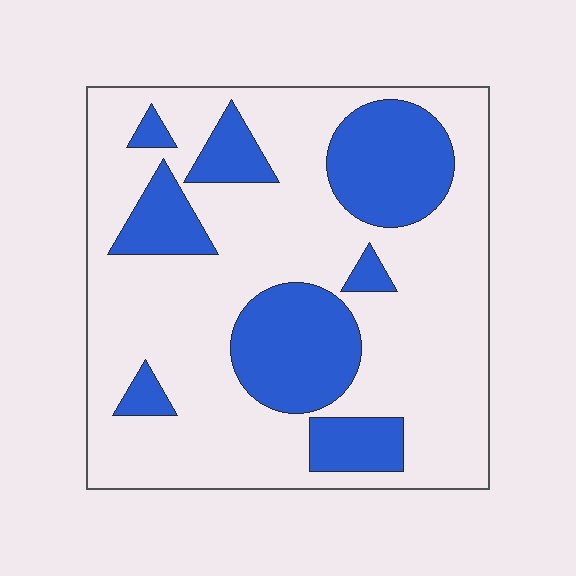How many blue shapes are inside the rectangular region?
8.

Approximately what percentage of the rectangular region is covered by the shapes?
Approximately 30%.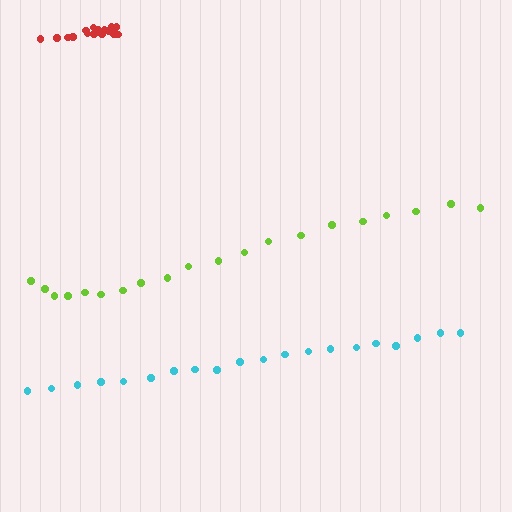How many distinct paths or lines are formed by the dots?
There are 3 distinct paths.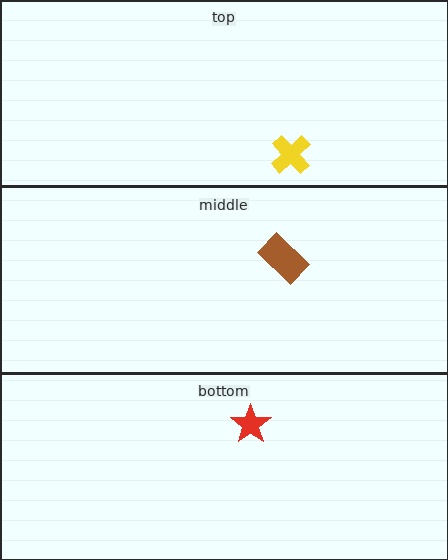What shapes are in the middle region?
The brown rectangle.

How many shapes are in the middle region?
1.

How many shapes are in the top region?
1.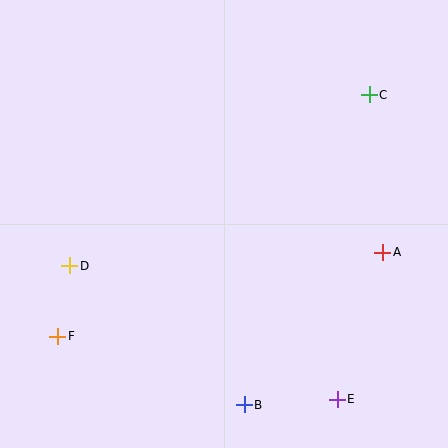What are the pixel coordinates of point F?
Point F is at (57, 336).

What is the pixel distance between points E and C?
The distance between E and C is 306 pixels.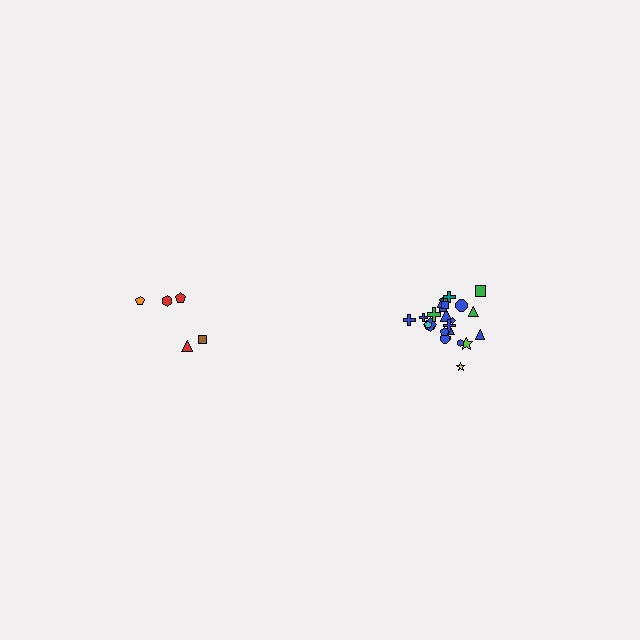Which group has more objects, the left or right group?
The right group.